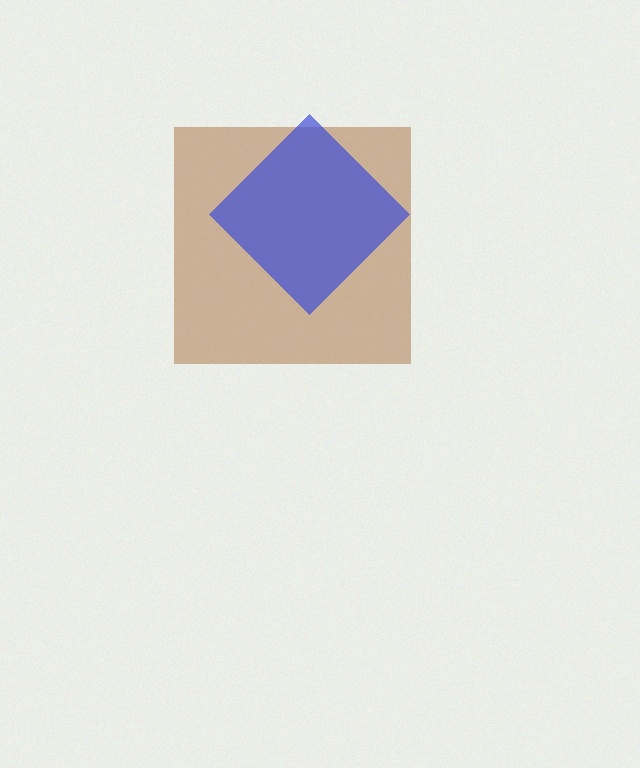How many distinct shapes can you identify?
There are 2 distinct shapes: a brown square, a blue diamond.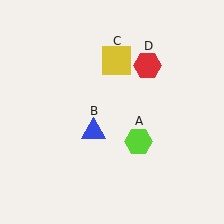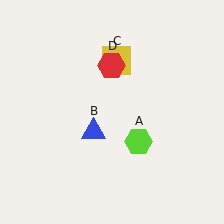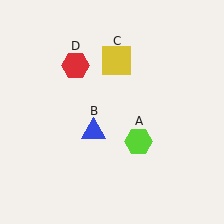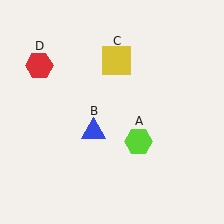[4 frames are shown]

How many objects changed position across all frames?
1 object changed position: red hexagon (object D).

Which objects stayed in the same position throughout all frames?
Lime hexagon (object A) and blue triangle (object B) and yellow square (object C) remained stationary.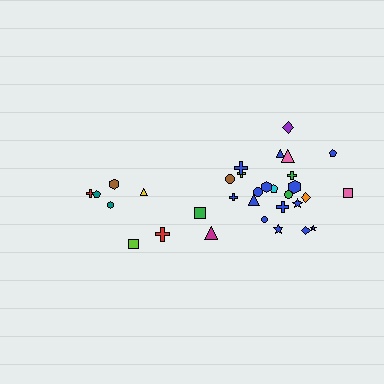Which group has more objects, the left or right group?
The right group.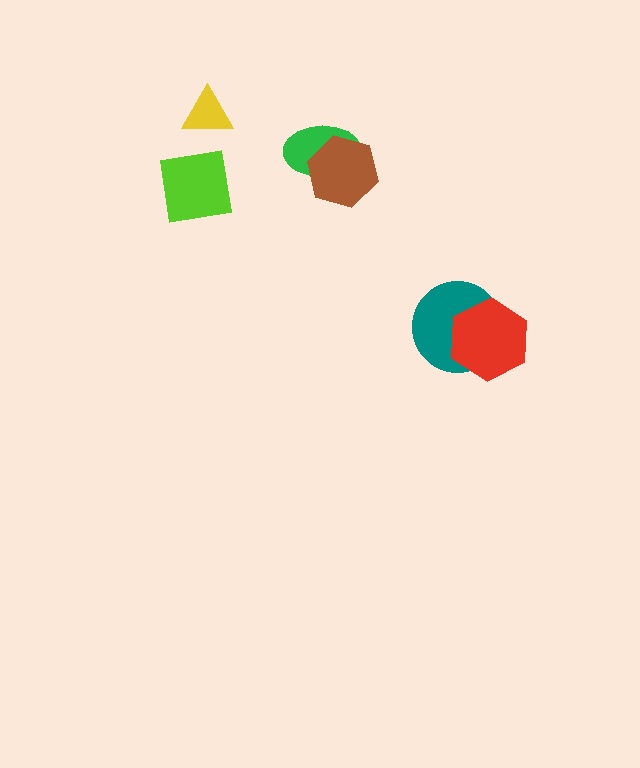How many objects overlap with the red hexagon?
1 object overlaps with the red hexagon.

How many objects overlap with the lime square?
0 objects overlap with the lime square.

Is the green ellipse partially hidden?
Yes, it is partially covered by another shape.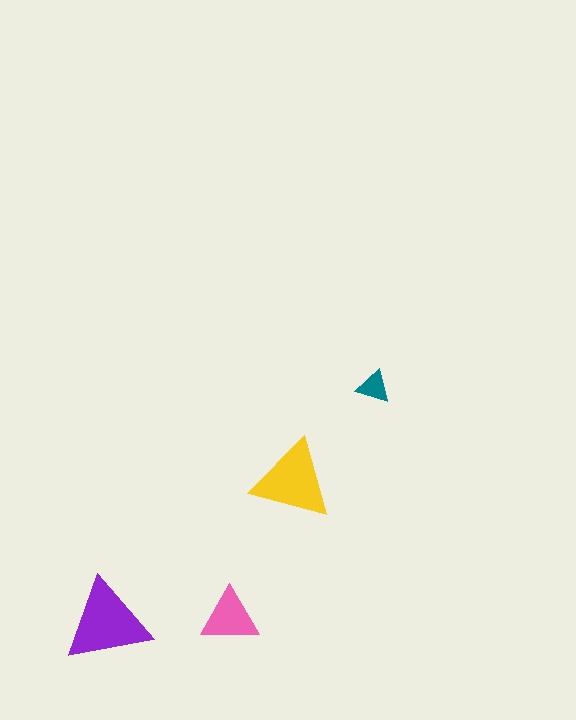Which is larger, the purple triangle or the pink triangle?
The purple one.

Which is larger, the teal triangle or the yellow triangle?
The yellow one.